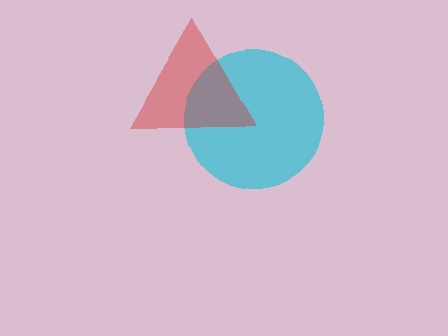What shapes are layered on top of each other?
The layered shapes are: a cyan circle, a red triangle.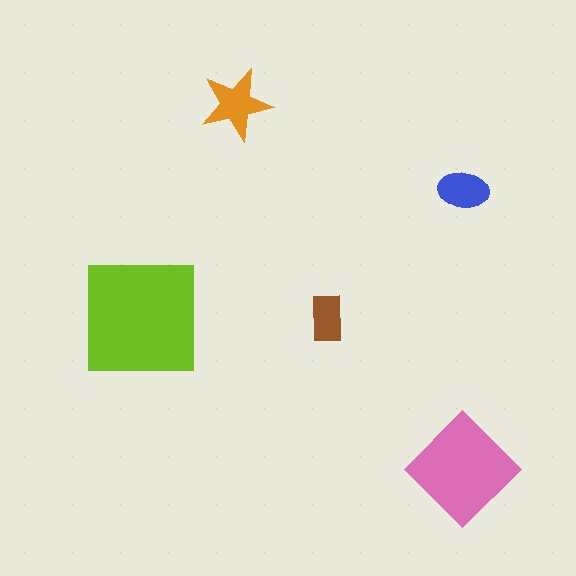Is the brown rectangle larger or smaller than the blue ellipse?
Smaller.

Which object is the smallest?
The brown rectangle.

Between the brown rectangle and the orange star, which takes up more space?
The orange star.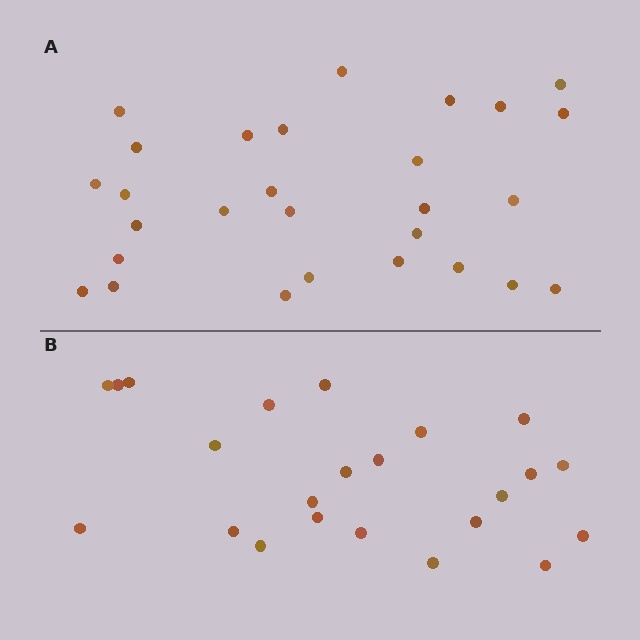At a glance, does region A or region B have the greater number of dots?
Region A (the top region) has more dots.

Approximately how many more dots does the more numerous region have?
Region A has about 5 more dots than region B.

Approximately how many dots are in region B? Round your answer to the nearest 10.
About 20 dots. (The exact count is 23, which rounds to 20.)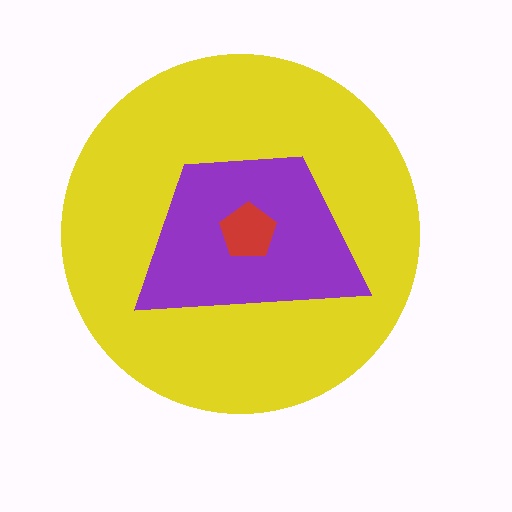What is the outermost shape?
The yellow circle.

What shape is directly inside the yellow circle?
The purple trapezoid.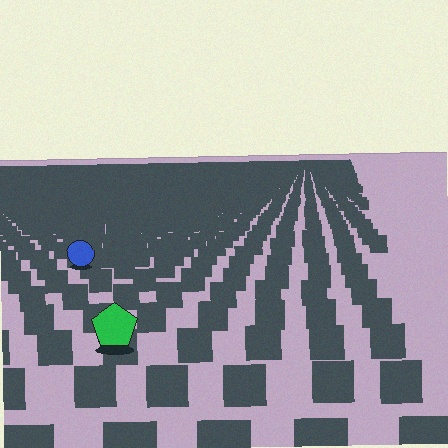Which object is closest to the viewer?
The green pentagon is closest. The texture marks near it are larger and more spread out.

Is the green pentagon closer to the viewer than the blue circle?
Yes. The green pentagon is closer — you can tell from the texture gradient: the ground texture is coarser near it.